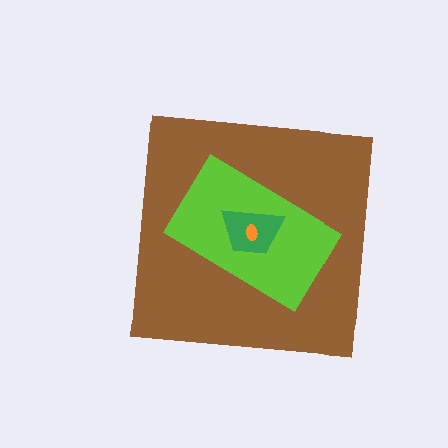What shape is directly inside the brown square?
The lime rectangle.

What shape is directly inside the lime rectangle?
The green trapezoid.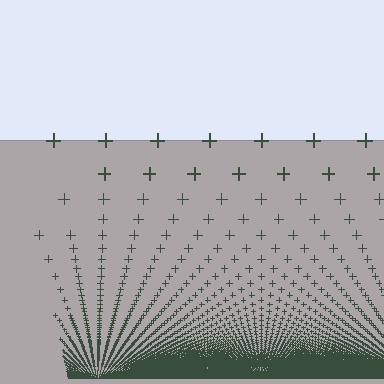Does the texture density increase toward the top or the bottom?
Density increases toward the bottom.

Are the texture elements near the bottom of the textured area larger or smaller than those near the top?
Smaller. The gradient is inverted — elements near the bottom are smaller and denser.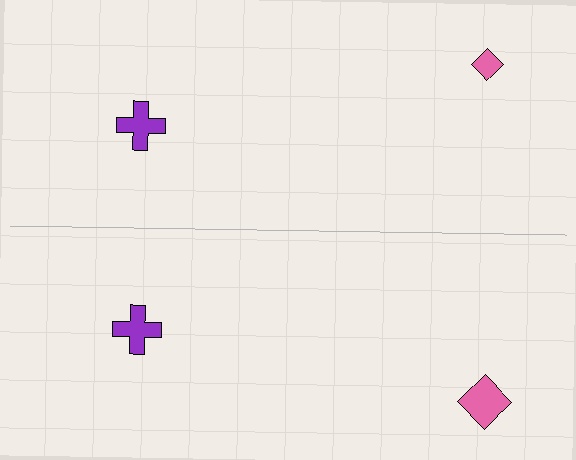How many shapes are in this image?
There are 4 shapes in this image.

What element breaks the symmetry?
The pink diamond on the bottom side has a different size than its mirror counterpart.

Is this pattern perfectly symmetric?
No, the pattern is not perfectly symmetric. The pink diamond on the bottom side has a different size than its mirror counterpart.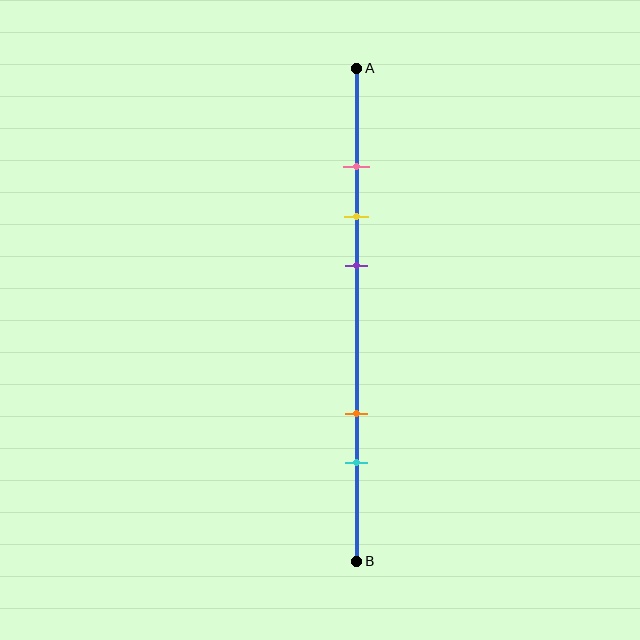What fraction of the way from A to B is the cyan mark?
The cyan mark is approximately 80% (0.8) of the way from A to B.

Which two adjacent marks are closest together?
The pink and yellow marks are the closest adjacent pair.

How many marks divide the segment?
There are 5 marks dividing the segment.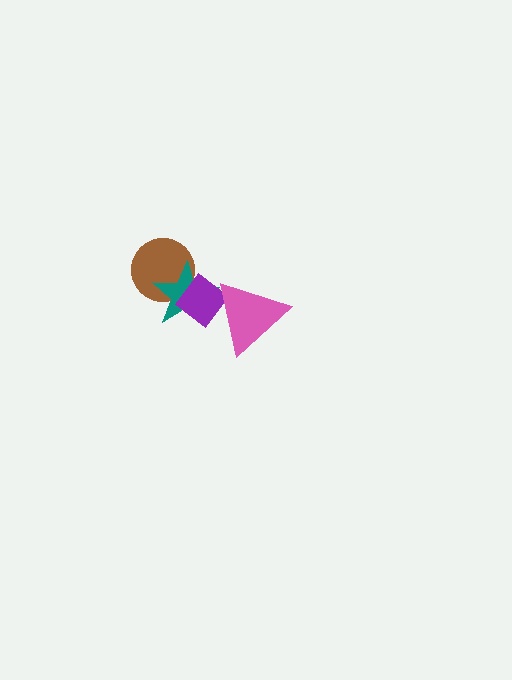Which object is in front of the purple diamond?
The pink triangle is in front of the purple diamond.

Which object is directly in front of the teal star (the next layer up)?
The purple diamond is directly in front of the teal star.